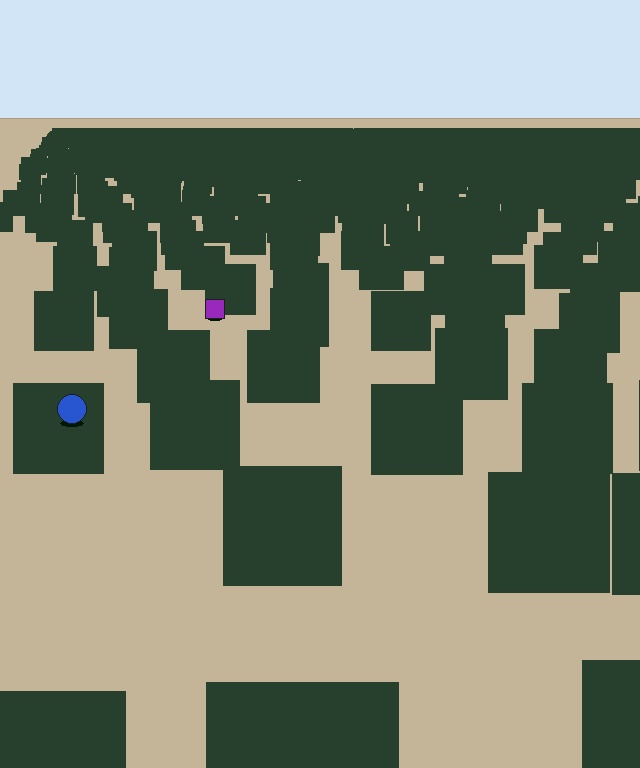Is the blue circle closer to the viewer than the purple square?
Yes. The blue circle is closer — you can tell from the texture gradient: the ground texture is coarser near it.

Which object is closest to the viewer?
The blue circle is closest. The texture marks near it are larger and more spread out.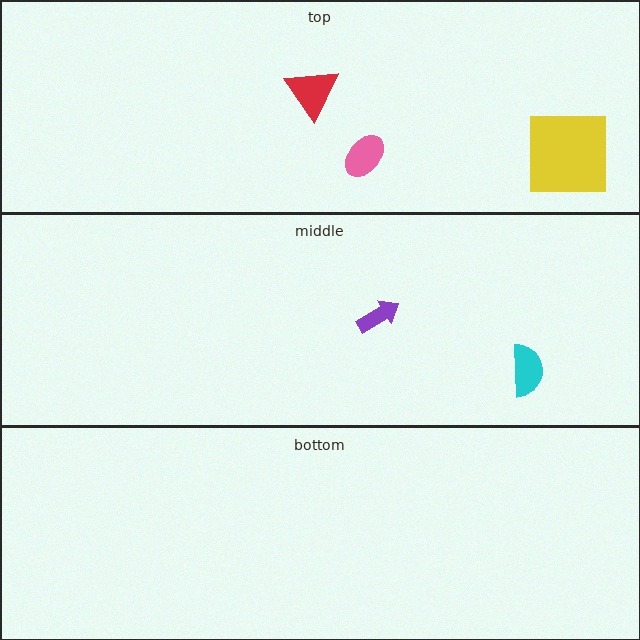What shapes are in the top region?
The pink ellipse, the yellow square, the red triangle.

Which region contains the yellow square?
The top region.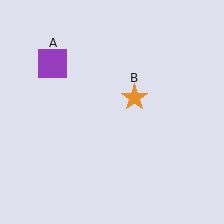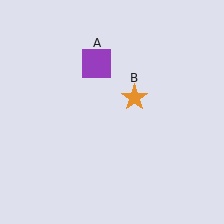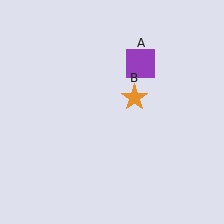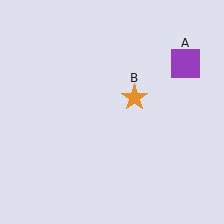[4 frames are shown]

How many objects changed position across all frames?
1 object changed position: purple square (object A).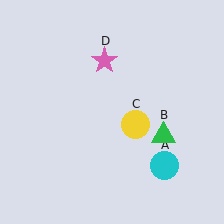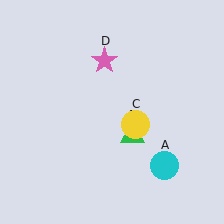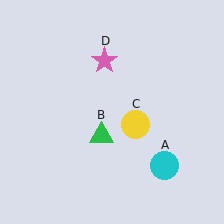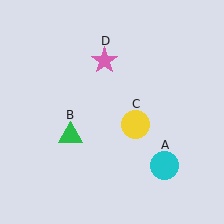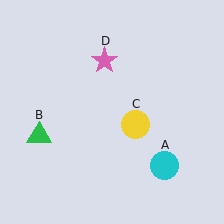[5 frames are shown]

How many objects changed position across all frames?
1 object changed position: green triangle (object B).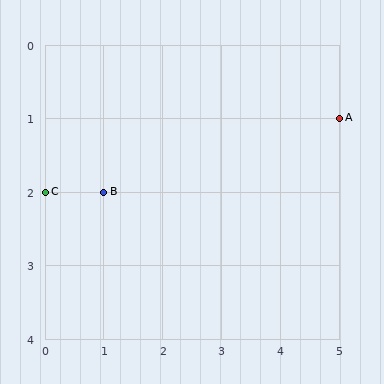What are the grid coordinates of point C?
Point C is at grid coordinates (0, 2).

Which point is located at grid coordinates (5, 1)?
Point A is at (5, 1).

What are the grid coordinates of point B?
Point B is at grid coordinates (1, 2).